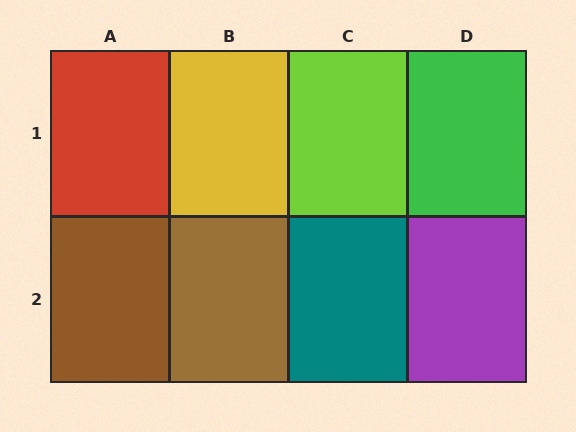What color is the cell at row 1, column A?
Red.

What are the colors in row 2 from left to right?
Brown, brown, teal, purple.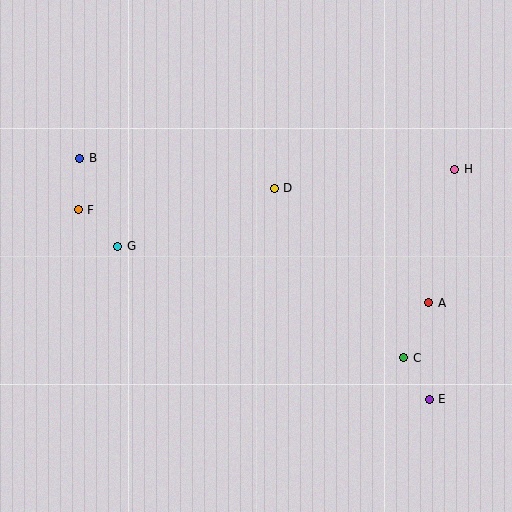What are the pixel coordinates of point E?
Point E is at (429, 399).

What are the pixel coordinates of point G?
Point G is at (118, 246).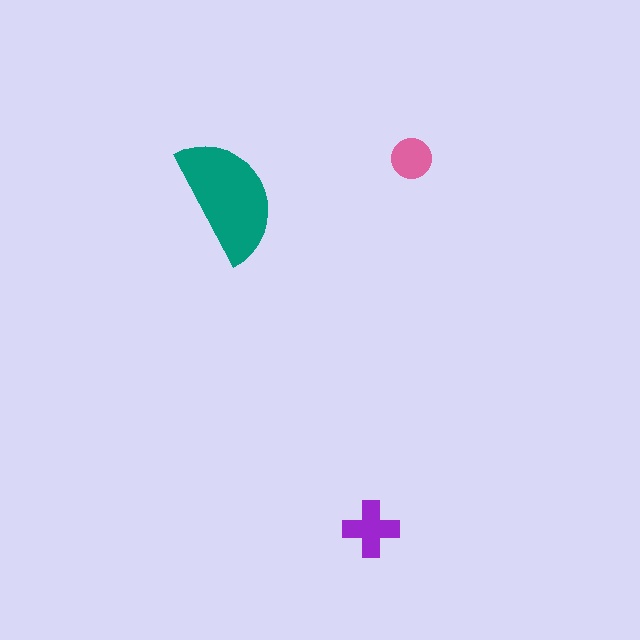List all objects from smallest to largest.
The pink circle, the purple cross, the teal semicircle.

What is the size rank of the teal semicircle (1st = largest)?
1st.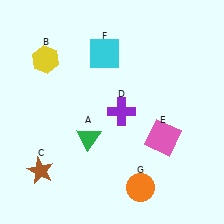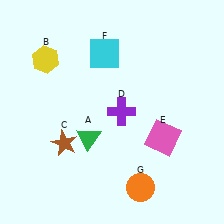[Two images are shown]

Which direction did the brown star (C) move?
The brown star (C) moved up.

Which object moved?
The brown star (C) moved up.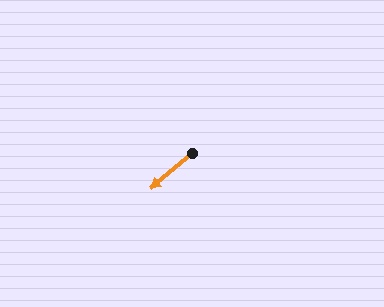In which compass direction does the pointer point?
Southwest.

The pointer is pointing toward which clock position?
Roughly 8 o'clock.